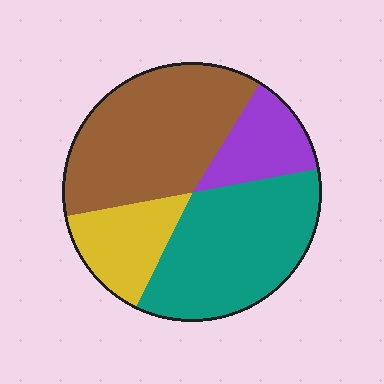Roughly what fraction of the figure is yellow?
Yellow takes up about one sixth (1/6) of the figure.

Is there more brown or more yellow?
Brown.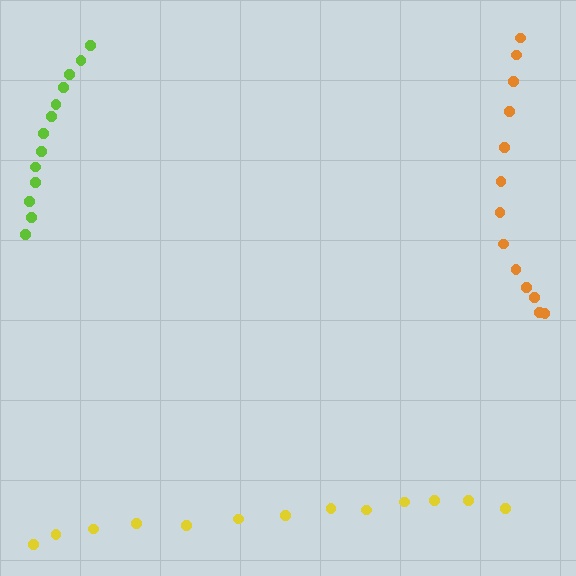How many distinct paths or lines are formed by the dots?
There are 3 distinct paths.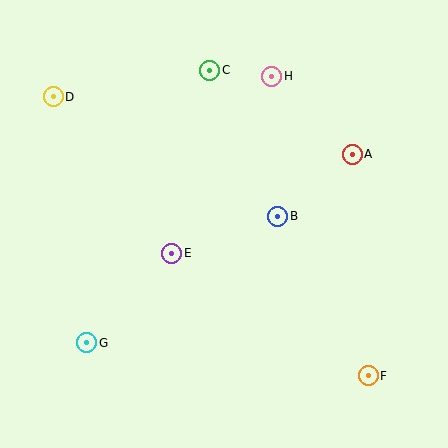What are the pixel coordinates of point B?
Point B is at (278, 216).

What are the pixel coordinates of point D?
Point D is at (53, 97).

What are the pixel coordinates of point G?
Point G is at (87, 343).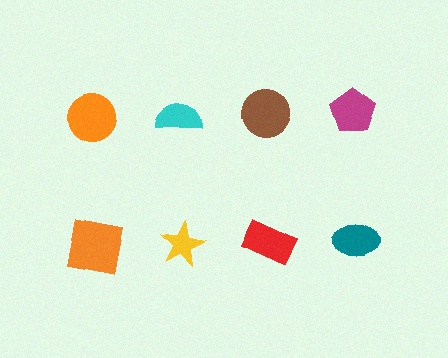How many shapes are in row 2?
4 shapes.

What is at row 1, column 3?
A brown circle.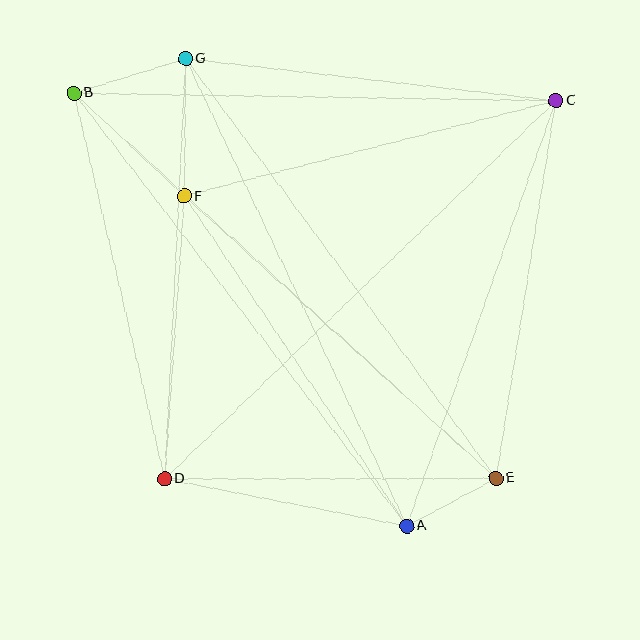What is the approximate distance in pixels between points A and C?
The distance between A and C is approximately 451 pixels.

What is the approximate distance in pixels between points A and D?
The distance between A and D is approximately 247 pixels.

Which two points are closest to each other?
Points A and E are closest to each other.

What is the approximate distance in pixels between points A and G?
The distance between A and G is approximately 517 pixels.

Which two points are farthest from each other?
Points B and E are farthest from each other.